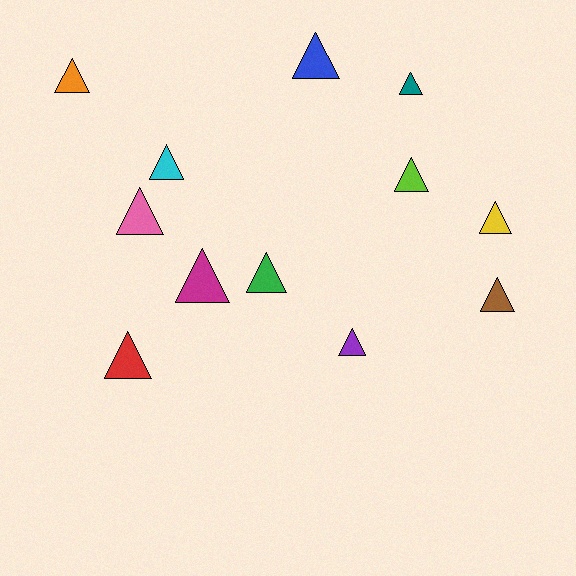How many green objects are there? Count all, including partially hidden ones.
There is 1 green object.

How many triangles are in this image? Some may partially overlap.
There are 12 triangles.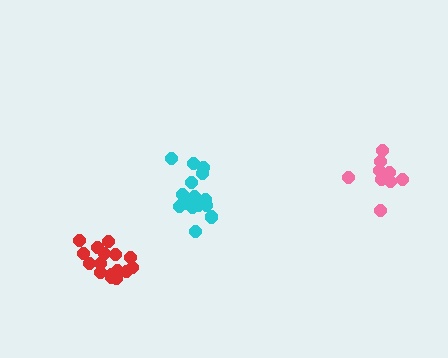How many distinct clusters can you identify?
There are 3 distinct clusters.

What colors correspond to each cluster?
The clusters are colored: cyan, pink, red.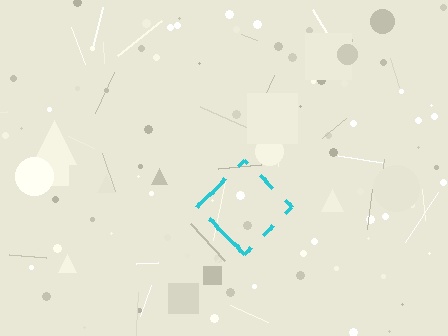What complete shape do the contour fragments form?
The contour fragments form a diamond.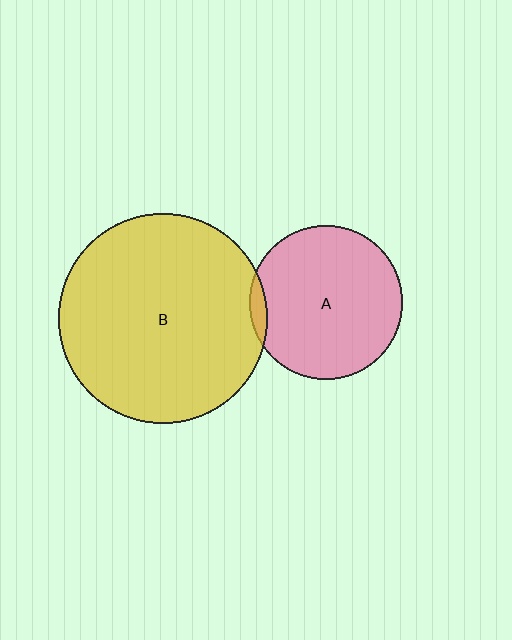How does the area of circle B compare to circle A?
Approximately 1.9 times.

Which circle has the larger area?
Circle B (yellow).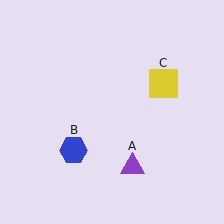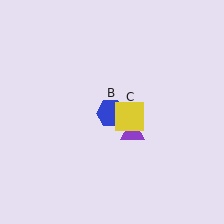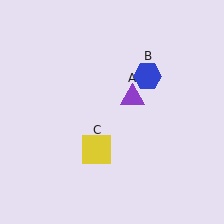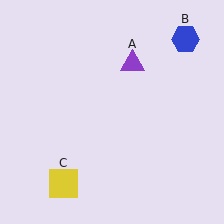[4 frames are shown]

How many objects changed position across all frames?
3 objects changed position: purple triangle (object A), blue hexagon (object B), yellow square (object C).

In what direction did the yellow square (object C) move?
The yellow square (object C) moved down and to the left.